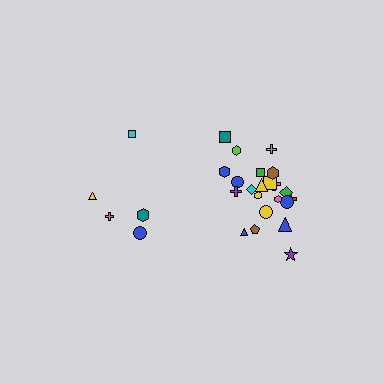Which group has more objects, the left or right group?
The right group.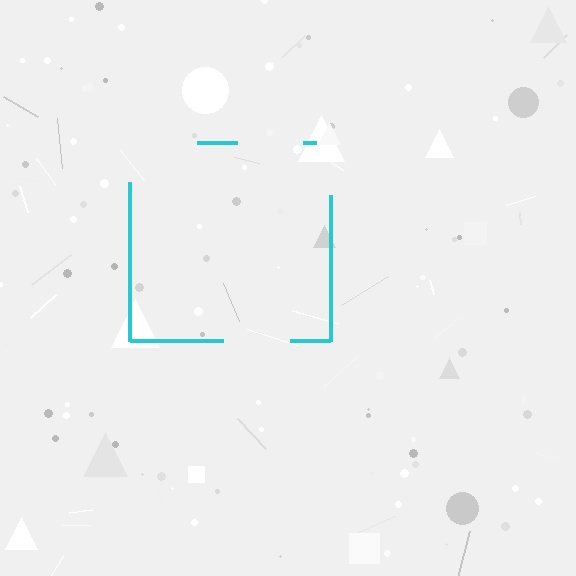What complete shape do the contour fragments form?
The contour fragments form a square.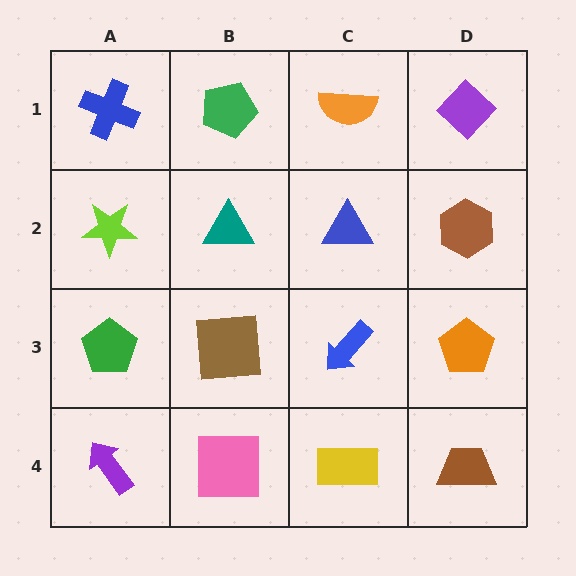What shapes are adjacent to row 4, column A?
A green pentagon (row 3, column A), a pink square (row 4, column B).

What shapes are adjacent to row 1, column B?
A teal triangle (row 2, column B), a blue cross (row 1, column A), an orange semicircle (row 1, column C).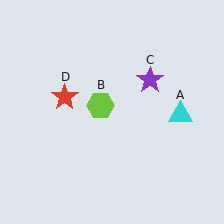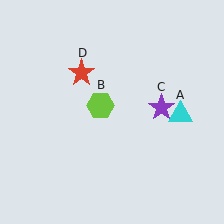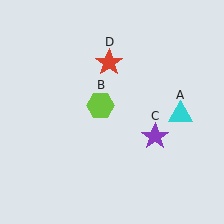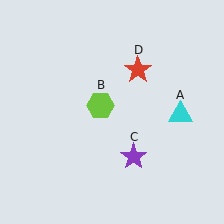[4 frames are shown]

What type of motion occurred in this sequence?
The purple star (object C), red star (object D) rotated clockwise around the center of the scene.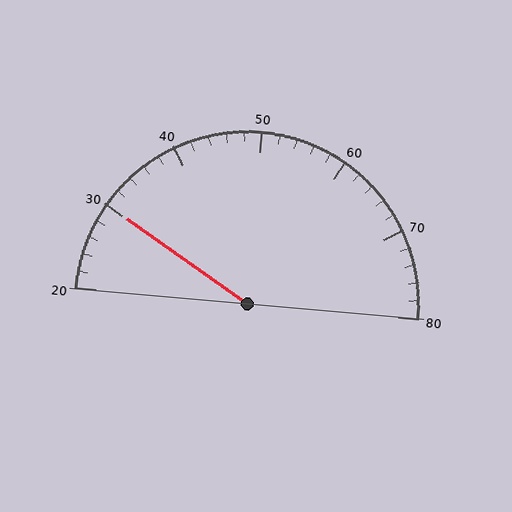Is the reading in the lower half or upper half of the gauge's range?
The reading is in the lower half of the range (20 to 80).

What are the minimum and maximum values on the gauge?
The gauge ranges from 20 to 80.